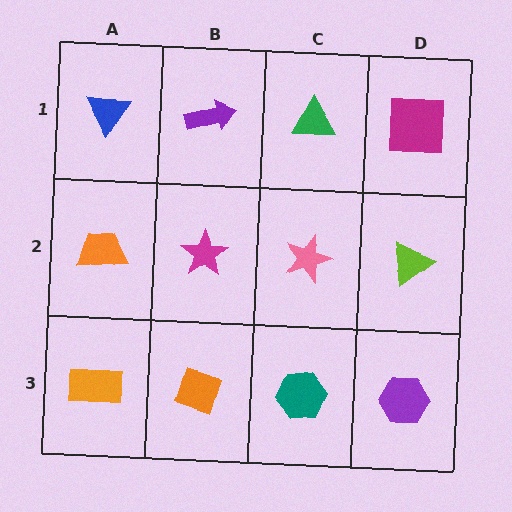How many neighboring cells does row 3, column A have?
2.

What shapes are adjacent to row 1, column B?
A magenta star (row 2, column B), a blue triangle (row 1, column A), a green triangle (row 1, column C).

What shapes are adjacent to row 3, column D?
A lime triangle (row 2, column D), a teal hexagon (row 3, column C).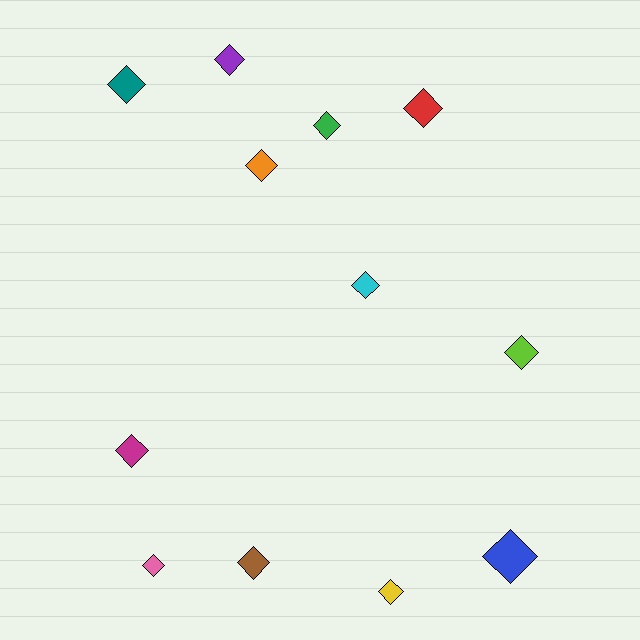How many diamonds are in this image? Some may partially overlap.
There are 12 diamonds.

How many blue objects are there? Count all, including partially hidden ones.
There is 1 blue object.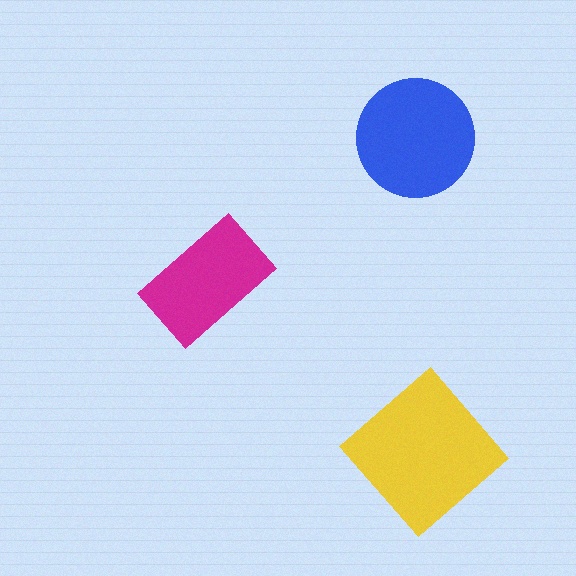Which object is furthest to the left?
The magenta rectangle is leftmost.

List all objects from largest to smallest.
The yellow diamond, the blue circle, the magenta rectangle.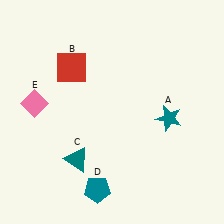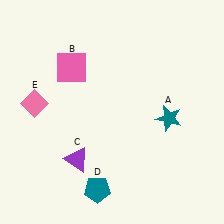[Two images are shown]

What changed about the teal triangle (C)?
In Image 1, C is teal. In Image 2, it changed to purple.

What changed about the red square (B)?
In Image 1, B is red. In Image 2, it changed to pink.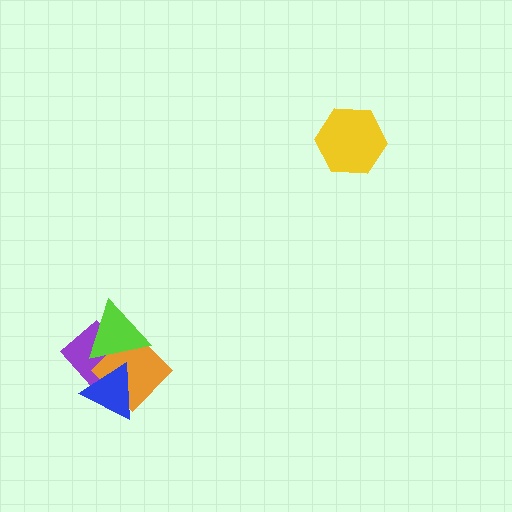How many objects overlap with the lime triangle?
3 objects overlap with the lime triangle.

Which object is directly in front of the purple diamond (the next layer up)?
The orange diamond is directly in front of the purple diamond.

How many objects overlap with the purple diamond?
3 objects overlap with the purple diamond.